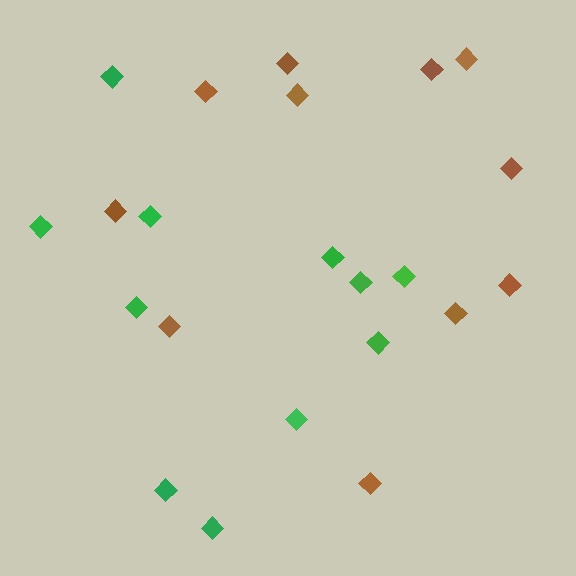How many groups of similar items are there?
There are 2 groups: one group of brown diamonds (11) and one group of green diamonds (11).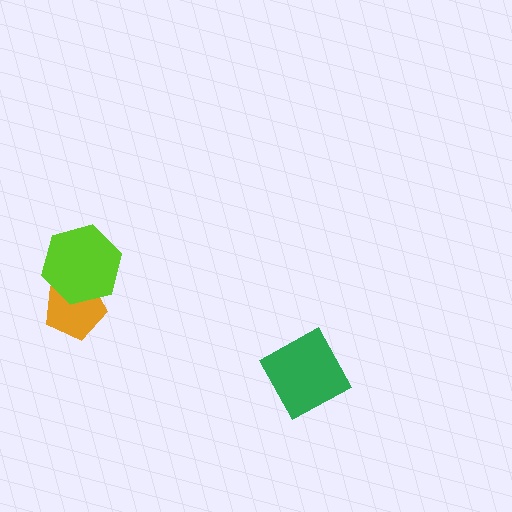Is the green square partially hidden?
No, no other shape covers it.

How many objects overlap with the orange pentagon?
1 object overlaps with the orange pentagon.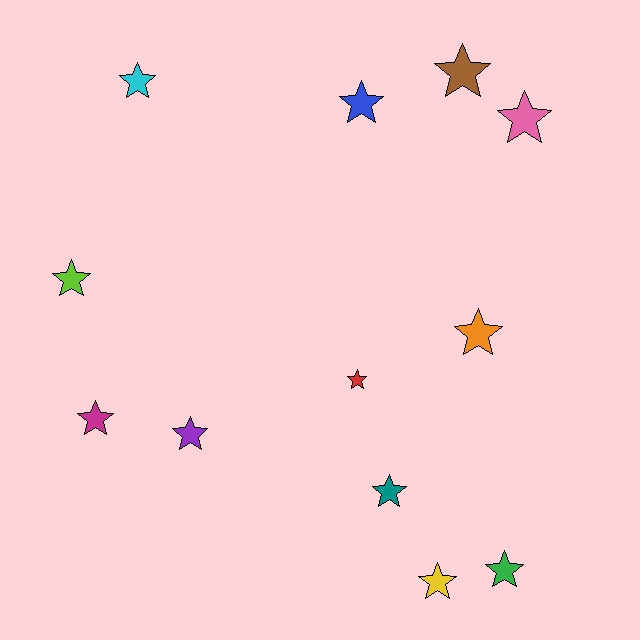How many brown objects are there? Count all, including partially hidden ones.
There is 1 brown object.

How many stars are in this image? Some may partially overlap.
There are 12 stars.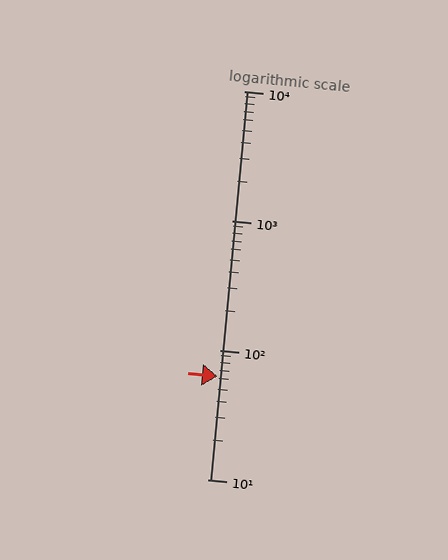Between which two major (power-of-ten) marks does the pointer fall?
The pointer is between 10 and 100.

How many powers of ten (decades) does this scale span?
The scale spans 3 decades, from 10 to 10000.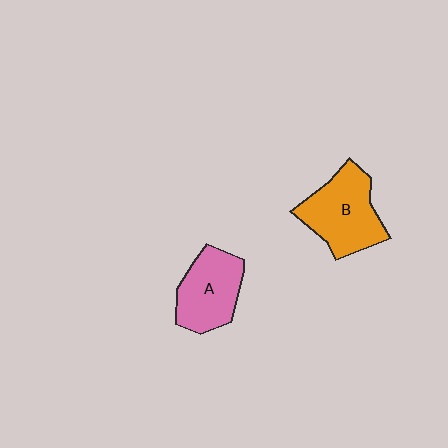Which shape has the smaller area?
Shape A (pink).